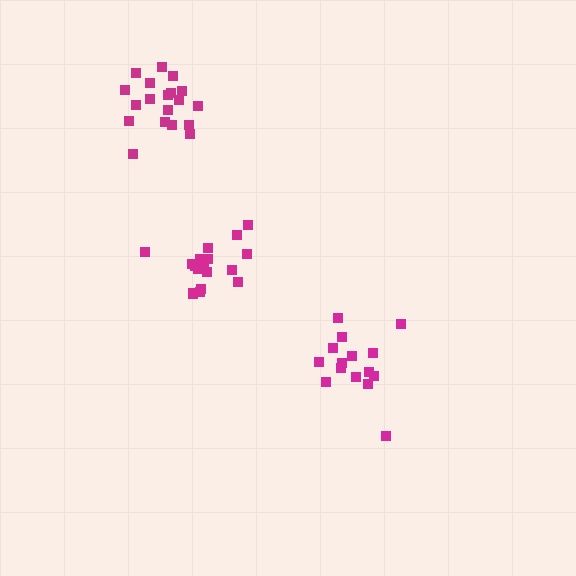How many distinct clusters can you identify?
There are 3 distinct clusters.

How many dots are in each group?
Group 1: 17 dots, Group 2: 19 dots, Group 3: 15 dots (51 total).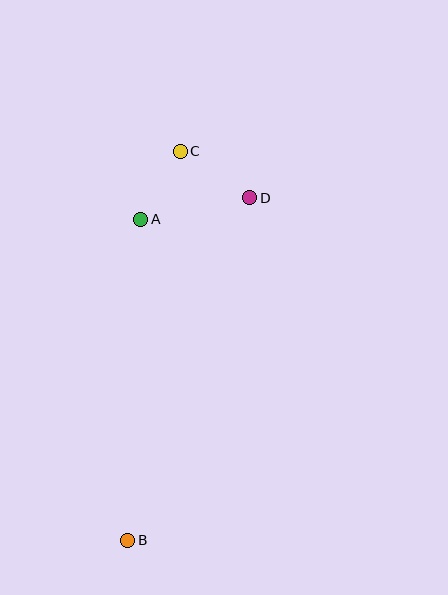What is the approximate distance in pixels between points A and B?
The distance between A and B is approximately 321 pixels.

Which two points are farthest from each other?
Points B and C are farthest from each other.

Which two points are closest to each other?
Points A and C are closest to each other.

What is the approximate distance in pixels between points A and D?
The distance between A and D is approximately 111 pixels.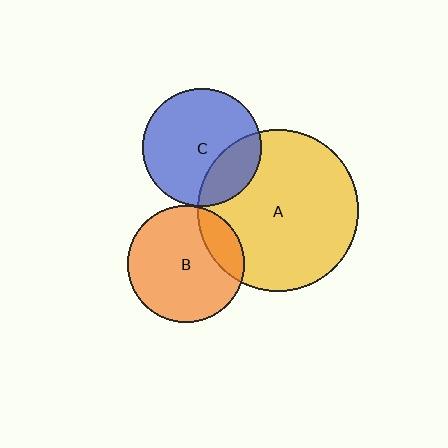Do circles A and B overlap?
Yes.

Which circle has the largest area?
Circle A (yellow).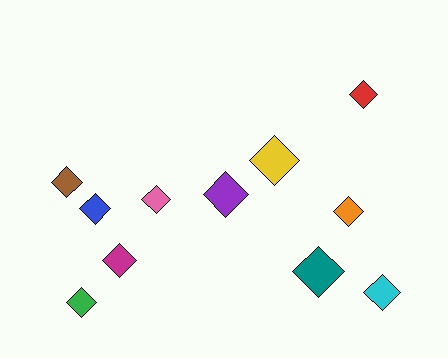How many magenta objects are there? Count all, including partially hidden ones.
There is 1 magenta object.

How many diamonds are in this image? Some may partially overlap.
There are 11 diamonds.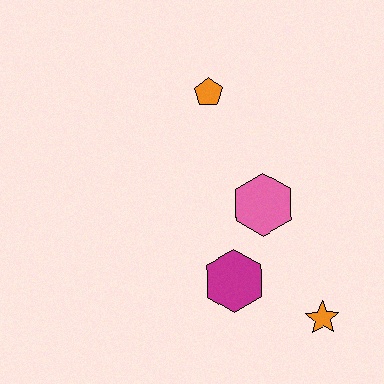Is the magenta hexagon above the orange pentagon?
No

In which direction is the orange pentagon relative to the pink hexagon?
The orange pentagon is above the pink hexagon.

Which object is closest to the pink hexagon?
The magenta hexagon is closest to the pink hexagon.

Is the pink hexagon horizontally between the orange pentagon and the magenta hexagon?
No